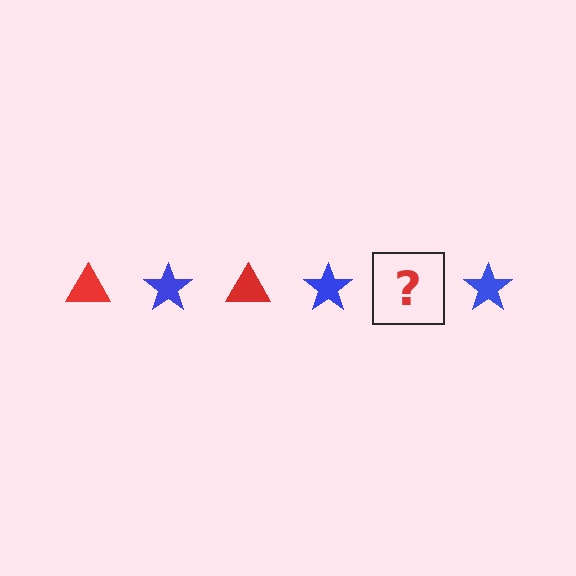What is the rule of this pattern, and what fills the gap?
The rule is that the pattern alternates between red triangle and blue star. The gap should be filled with a red triangle.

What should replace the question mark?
The question mark should be replaced with a red triangle.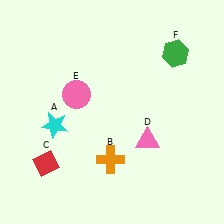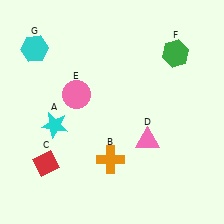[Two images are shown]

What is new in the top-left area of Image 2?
A cyan hexagon (G) was added in the top-left area of Image 2.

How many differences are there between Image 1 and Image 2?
There is 1 difference between the two images.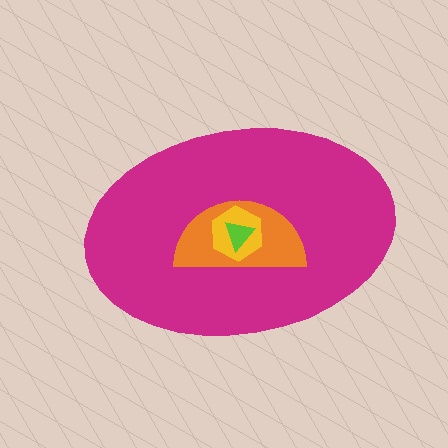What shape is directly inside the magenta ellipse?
The orange semicircle.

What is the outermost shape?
The magenta ellipse.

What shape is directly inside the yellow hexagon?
The lime triangle.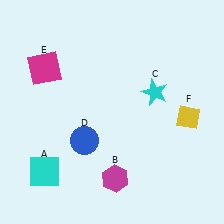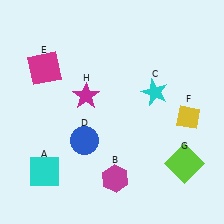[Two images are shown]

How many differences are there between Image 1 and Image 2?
There are 2 differences between the two images.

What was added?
A lime square (G), a magenta star (H) were added in Image 2.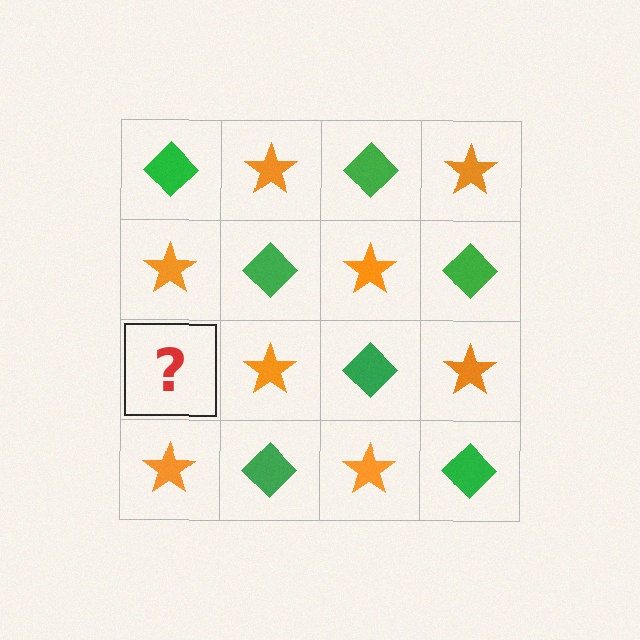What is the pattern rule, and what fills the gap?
The rule is that it alternates green diamond and orange star in a checkerboard pattern. The gap should be filled with a green diamond.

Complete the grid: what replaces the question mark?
The question mark should be replaced with a green diamond.